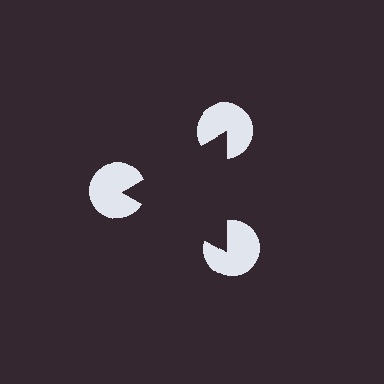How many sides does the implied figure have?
3 sides.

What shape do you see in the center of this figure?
An illusory triangle — its edges are inferred from the aligned wedge cuts in the pac-man discs, not physically drawn.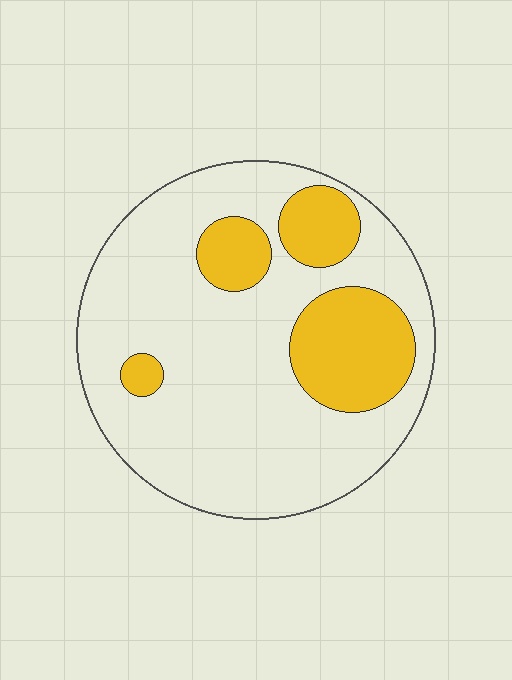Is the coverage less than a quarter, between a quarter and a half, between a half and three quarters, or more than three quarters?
Less than a quarter.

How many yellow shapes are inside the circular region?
4.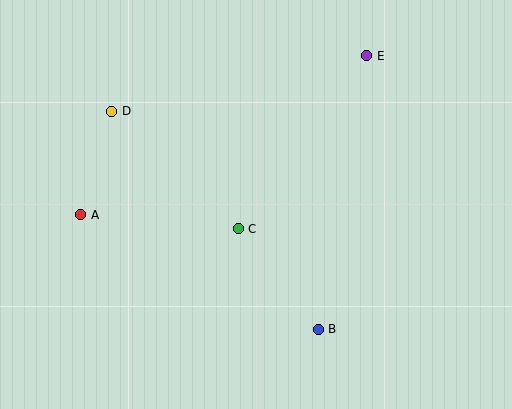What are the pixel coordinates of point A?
Point A is at (81, 215).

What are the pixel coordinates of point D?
Point D is at (112, 111).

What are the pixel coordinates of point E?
Point E is at (367, 56).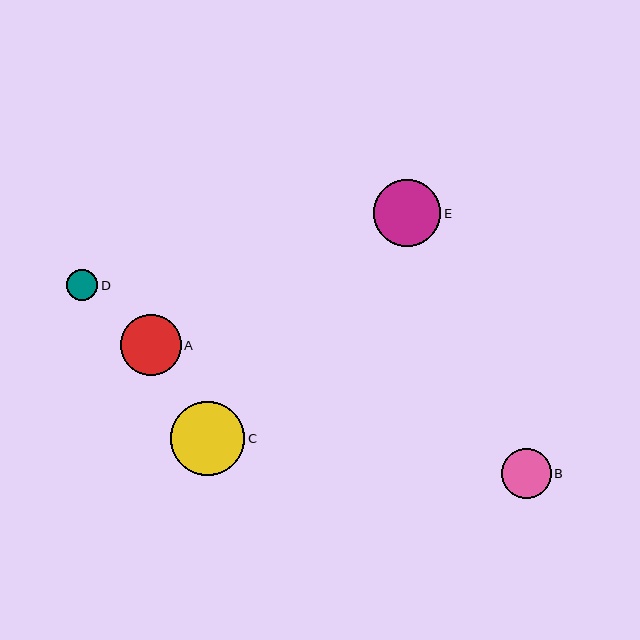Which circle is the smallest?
Circle D is the smallest with a size of approximately 31 pixels.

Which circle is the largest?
Circle C is the largest with a size of approximately 74 pixels.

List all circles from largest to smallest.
From largest to smallest: C, E, A, B, D.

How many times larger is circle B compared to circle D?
Circle B is approximately 1.6 times the size of circle D.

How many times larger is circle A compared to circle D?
Circle A is approximately 2.0 times the size of circle D.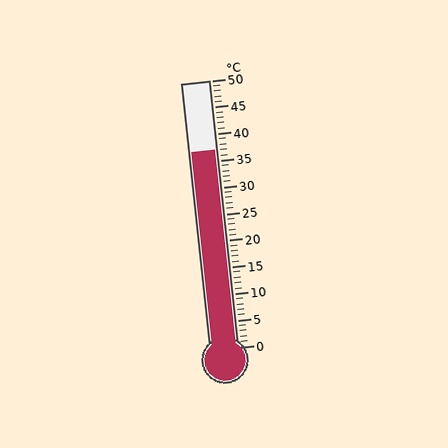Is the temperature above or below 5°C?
The temperature is above 5°C.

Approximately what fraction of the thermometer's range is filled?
The thermometer is filled to approximately 75% of its range.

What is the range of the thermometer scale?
The thermometer scale ranges from 0°C to 50°C.